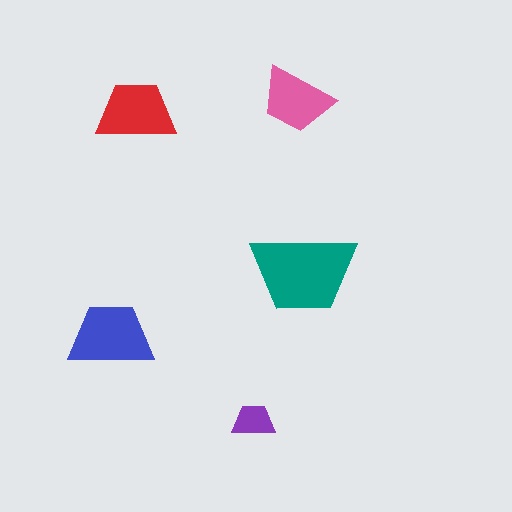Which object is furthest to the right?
The teal trapezoid is rightmost.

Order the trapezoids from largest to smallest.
the teal one, the blue one, the red one, the pink one, the purple one.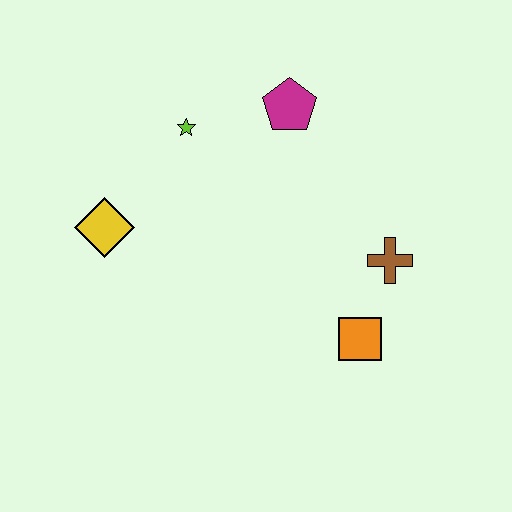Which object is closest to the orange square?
The brown cross is closest to the orange square.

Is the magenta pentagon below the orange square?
No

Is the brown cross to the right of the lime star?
Yes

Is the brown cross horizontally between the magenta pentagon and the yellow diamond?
No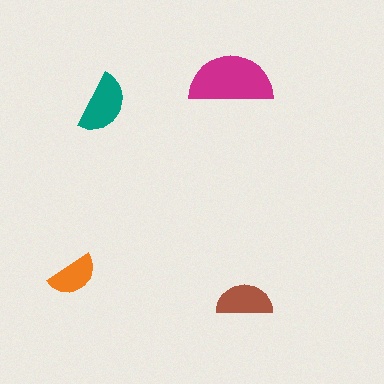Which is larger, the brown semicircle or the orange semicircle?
The brown one.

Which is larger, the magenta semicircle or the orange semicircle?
The magenta one.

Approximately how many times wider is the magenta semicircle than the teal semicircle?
About 1.5 times wider.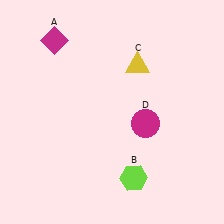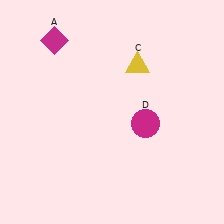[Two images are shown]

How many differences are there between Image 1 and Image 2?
There is 1 difference between the two images.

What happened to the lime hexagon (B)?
The lime hexagon (B) was removed in Image 2. It was in the bottom-right area of Image 1.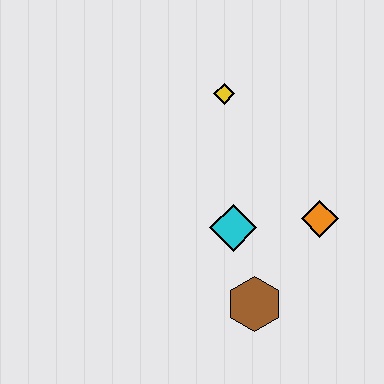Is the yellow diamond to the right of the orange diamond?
No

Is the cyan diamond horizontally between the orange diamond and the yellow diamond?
Yes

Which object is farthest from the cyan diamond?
The yellow diamond is farthest from the cyan diamond.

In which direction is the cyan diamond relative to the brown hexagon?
The cyan diamond is above the brown hexagon.